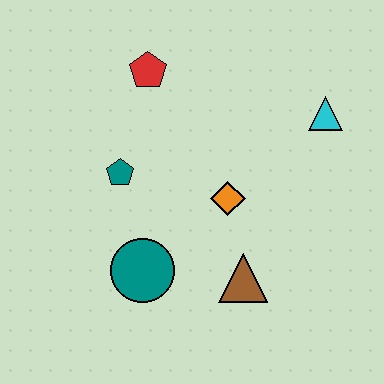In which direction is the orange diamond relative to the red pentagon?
The orange diamond is below the red pentagon.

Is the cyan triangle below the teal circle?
No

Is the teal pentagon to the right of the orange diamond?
No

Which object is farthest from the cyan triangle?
The teal circle is farthest from the cyan triangle.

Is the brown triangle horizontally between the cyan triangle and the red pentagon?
Yes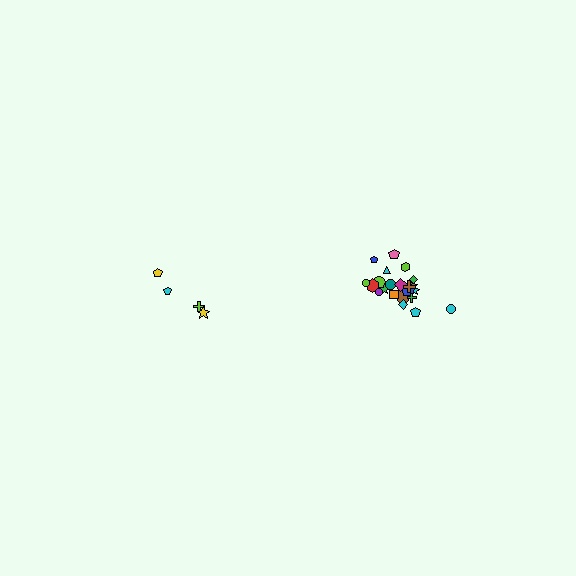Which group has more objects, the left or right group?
The right group.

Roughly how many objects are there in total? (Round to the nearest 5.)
Roughly 25 objects in total.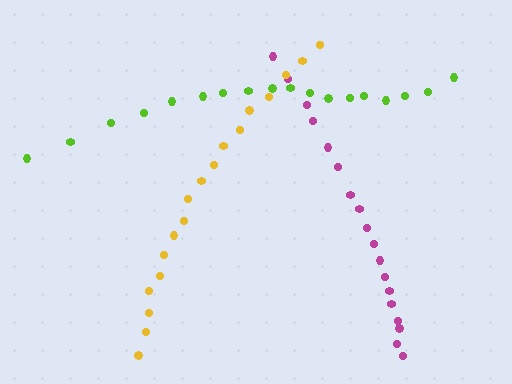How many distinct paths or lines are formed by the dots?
There are 3 distinct paths.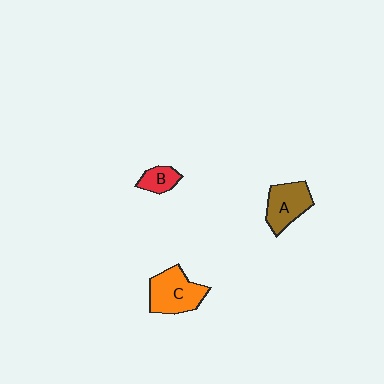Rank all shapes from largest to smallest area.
From largest to smallest: C (orange), A (brown), B (red).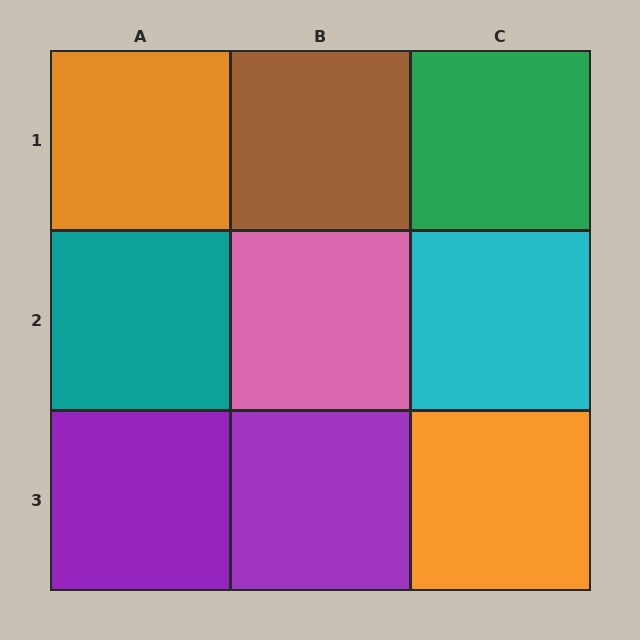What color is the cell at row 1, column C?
Green.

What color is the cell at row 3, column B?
Purple.